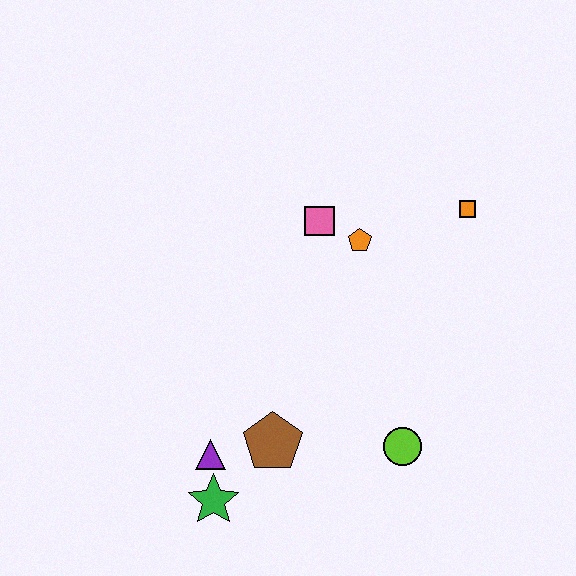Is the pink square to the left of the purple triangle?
No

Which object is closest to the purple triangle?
The green star is closest to the purple triangle.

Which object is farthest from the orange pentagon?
The green star is farthest from the orange pentagon.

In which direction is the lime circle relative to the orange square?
The lime circle is below the orange square.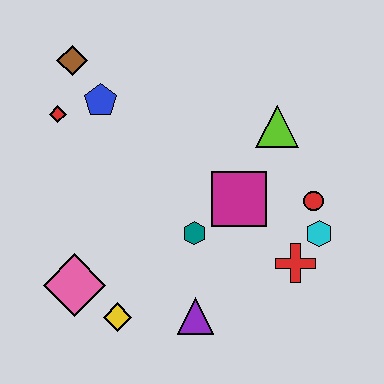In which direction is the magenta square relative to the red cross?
The magenta square is above the red cross.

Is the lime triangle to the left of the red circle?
Yes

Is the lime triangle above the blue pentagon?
No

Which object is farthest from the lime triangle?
The pink diamond is farthest from the lime triangle.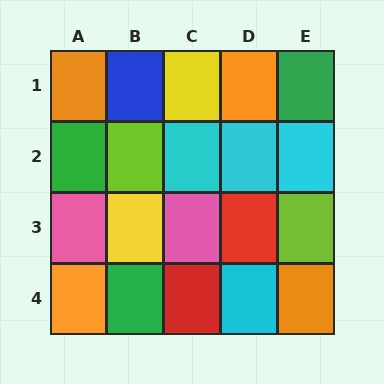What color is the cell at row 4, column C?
Red.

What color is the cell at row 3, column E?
Lime.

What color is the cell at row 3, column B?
Yellow.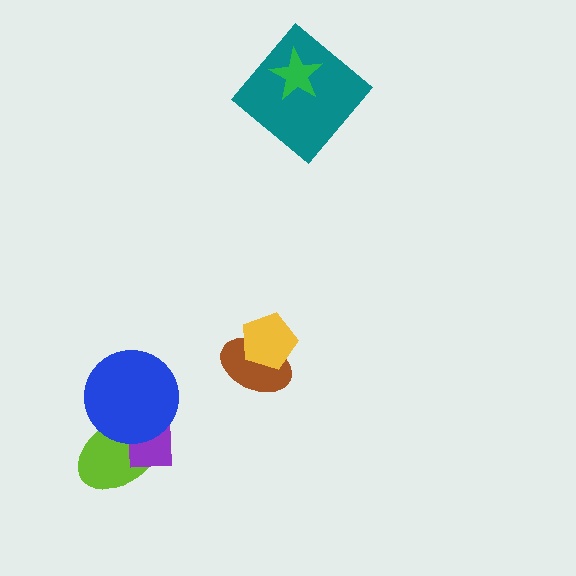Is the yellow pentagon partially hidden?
No, no other shape covers it.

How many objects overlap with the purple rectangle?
2 objects overlap with the purple rectangle.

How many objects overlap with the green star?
1 object overlaps with the green star.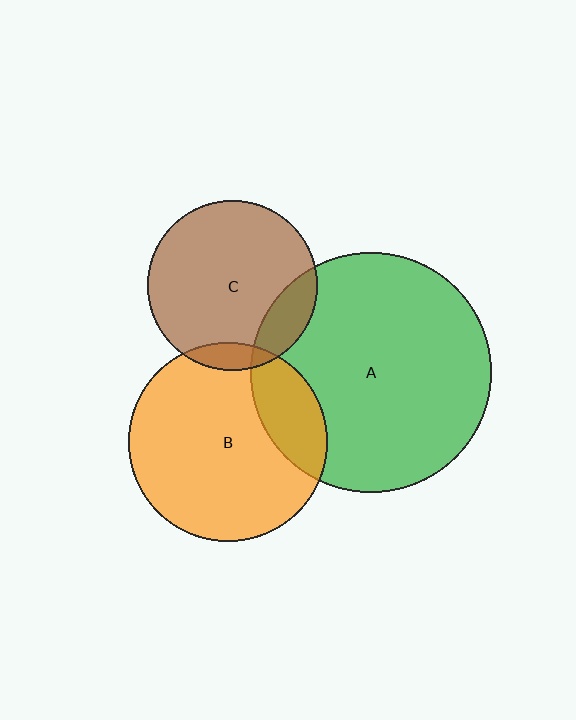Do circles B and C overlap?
Yes.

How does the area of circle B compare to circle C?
Approximately 1.4 times.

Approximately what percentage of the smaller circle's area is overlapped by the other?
Approximately 10%.